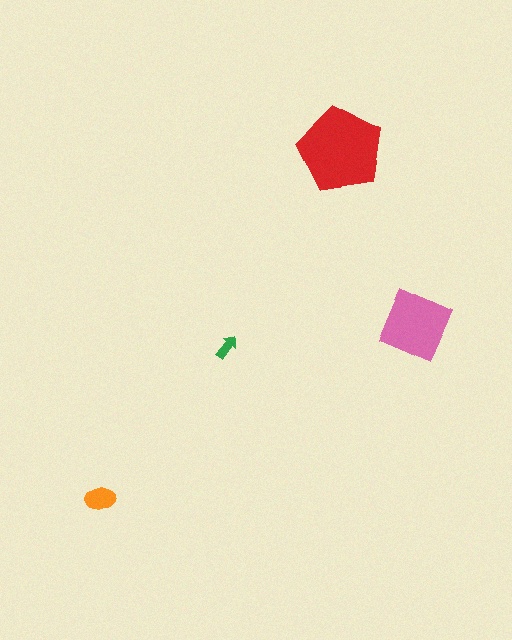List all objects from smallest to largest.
The green arrow, the orange ellipse, the pink square, the red pentagon.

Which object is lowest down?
The orange ellipse is bottommost.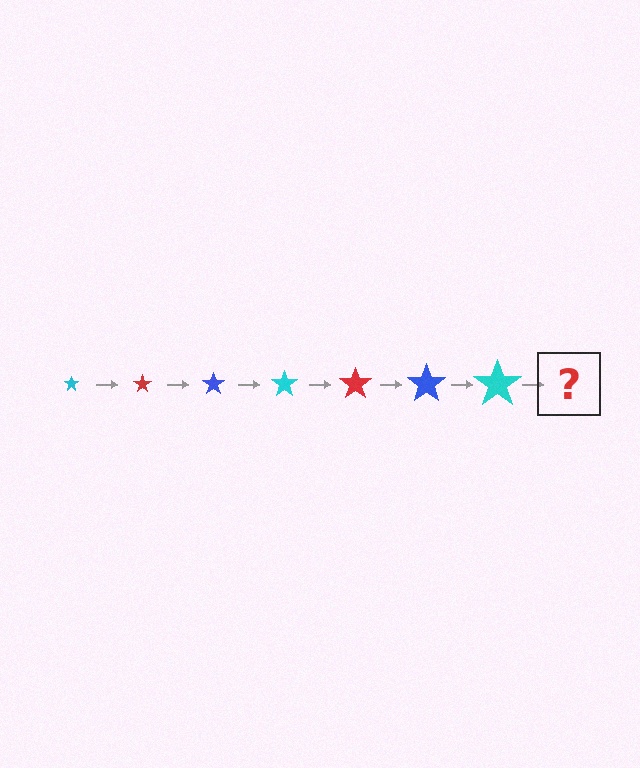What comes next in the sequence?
The next element should be a red star, larger than the previous one.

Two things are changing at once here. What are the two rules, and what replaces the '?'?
The two rules are that the star grows larger each step and the color cycles through cyan, red, and blue. The '?' should be a red star, larger than the previous one.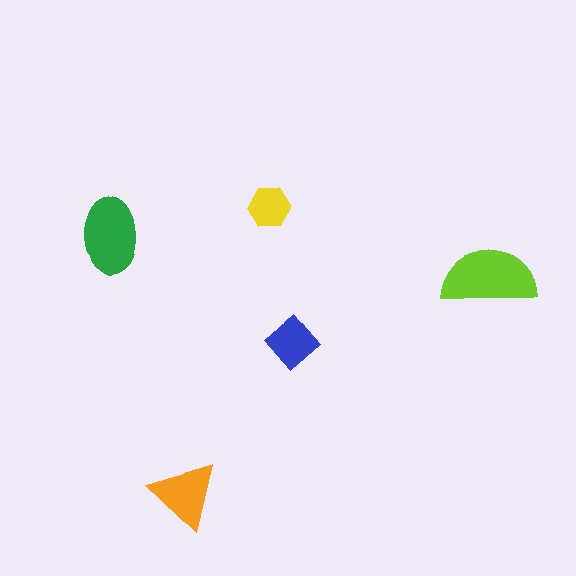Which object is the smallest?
The yellow hexagon.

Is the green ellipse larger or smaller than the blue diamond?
Larger.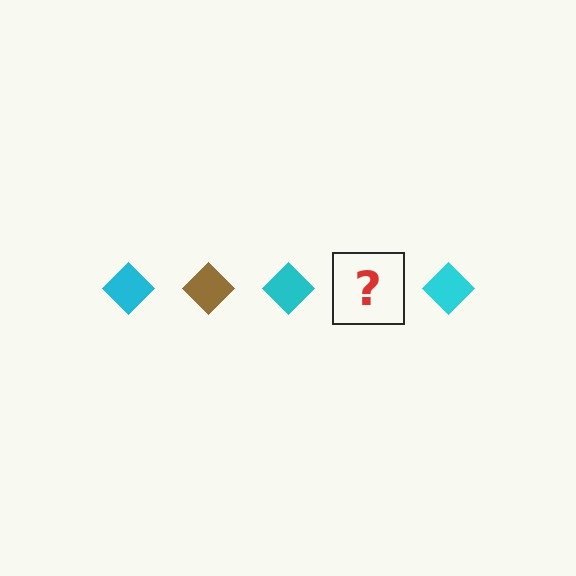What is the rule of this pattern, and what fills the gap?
The rule is that the pattern cycles through cyan, brown diamonds. The gap should be filled with a brown diamond.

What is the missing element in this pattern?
The missing element is a brown diamond.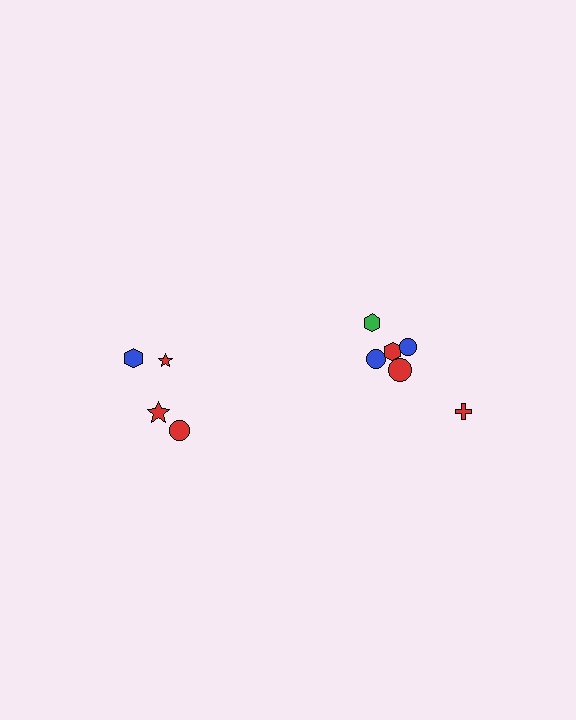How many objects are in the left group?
There are 4 objects.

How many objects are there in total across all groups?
There are 10 objects.